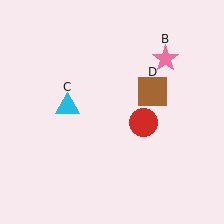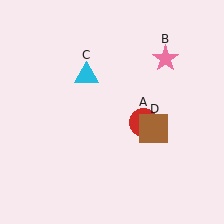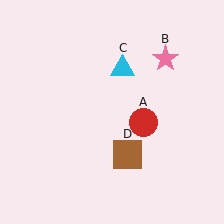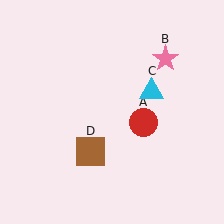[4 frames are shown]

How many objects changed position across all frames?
2 objects changed position: cyan triangle (object C), brown square (object D).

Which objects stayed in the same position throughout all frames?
Red circle (object A) and pink star (object B) remained stationary.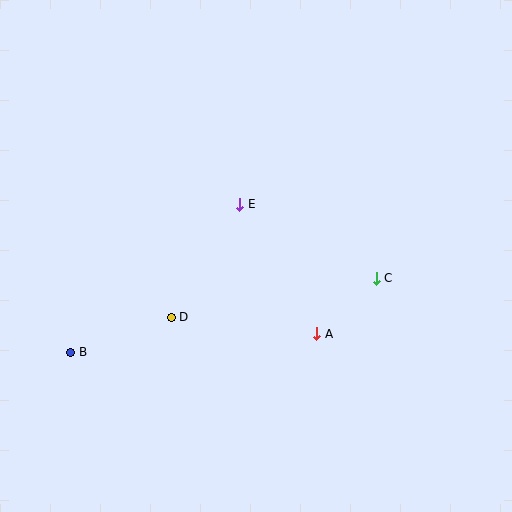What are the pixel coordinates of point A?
Point A is at (317, 334).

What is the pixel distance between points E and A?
The distance between E and A is 150 pixels.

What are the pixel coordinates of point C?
Point C is at (376, 278).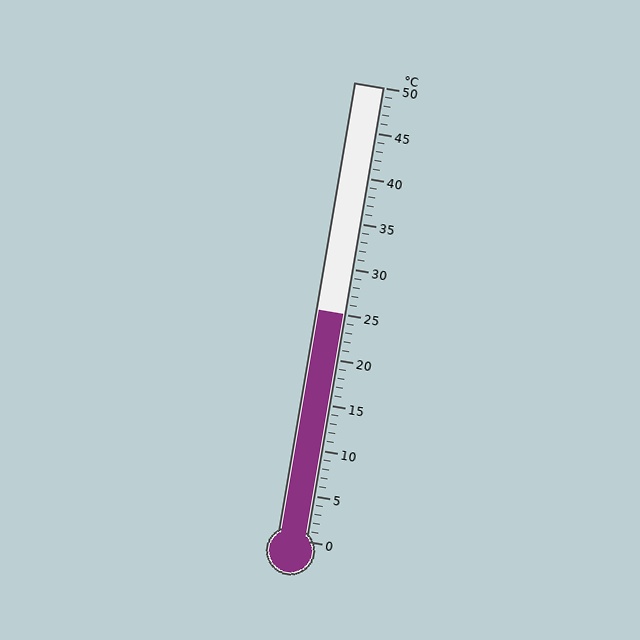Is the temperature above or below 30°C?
The temperature is below 30°C.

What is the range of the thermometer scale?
The thermometer scale ranges from 0°C to 50°C.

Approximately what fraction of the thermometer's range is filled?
The thermometer is filled to approximately 50% of its range.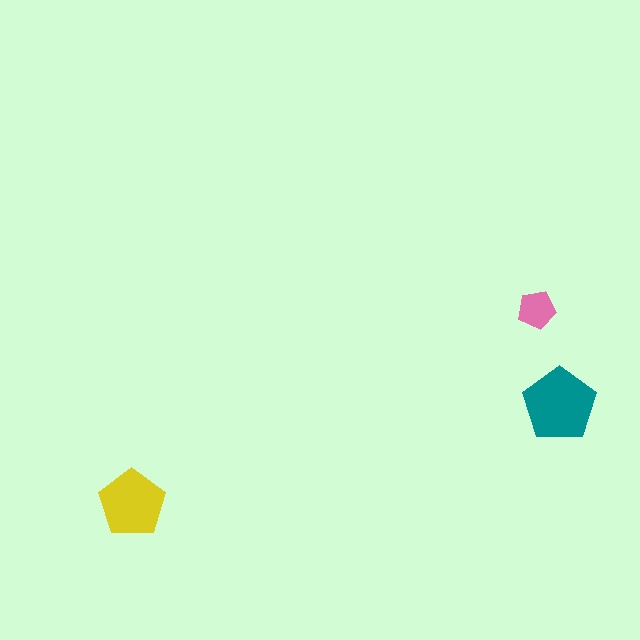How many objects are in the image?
There are 3 objects in the image.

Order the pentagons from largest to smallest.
the teal one, the yellow one, the pink one.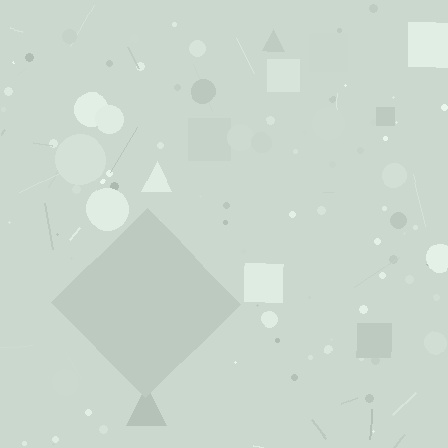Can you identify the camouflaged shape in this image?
The camouflaged shape is a diamond.